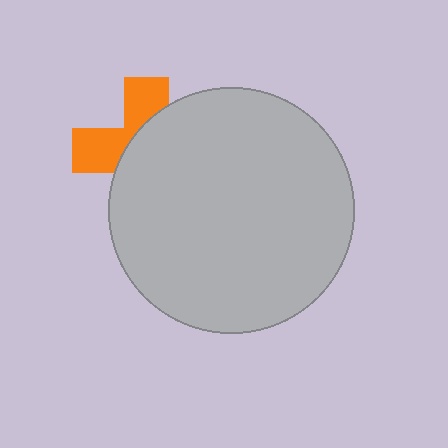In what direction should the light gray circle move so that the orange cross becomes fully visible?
The light gray circle should move right. That is the shortest direction to clear the overlap and leave the orange cross fully visible.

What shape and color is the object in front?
The object in front is a light gray circle.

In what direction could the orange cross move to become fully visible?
The orange cross could move left. That would shift it out from behind the light gray circle entirely.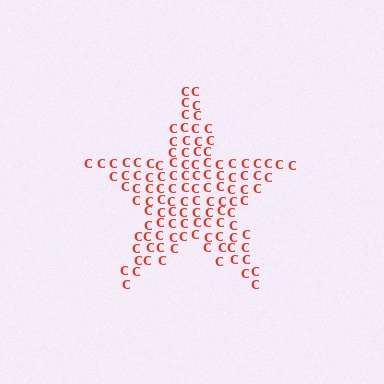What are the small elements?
The small elements are letter C's.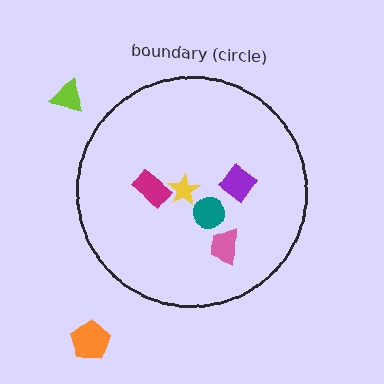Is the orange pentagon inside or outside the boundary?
Outside.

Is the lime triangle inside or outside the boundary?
Outside.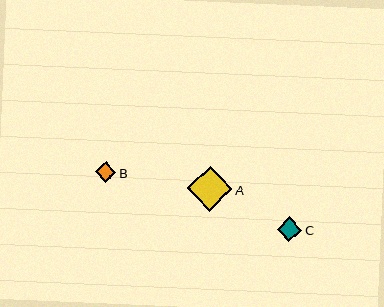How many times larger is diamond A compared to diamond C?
Diamond A is approximately 1.8 times the size of diamond C.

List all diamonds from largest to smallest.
From largest to smallest: A, C, B.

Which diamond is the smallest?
Diamond B is the smallest with a size of approximately 21 pixels.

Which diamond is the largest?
Diamond A is the largest with a size of approximately 45 pixels.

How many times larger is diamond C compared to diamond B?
Diamond C is approximately 1.2 times the size of diamond B.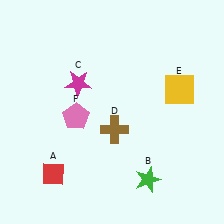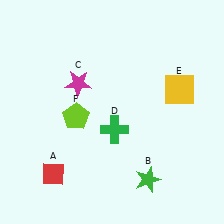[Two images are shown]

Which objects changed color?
D changed from brown to green. F changed from pink to lime.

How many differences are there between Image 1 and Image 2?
There are 2 differences between the two images.